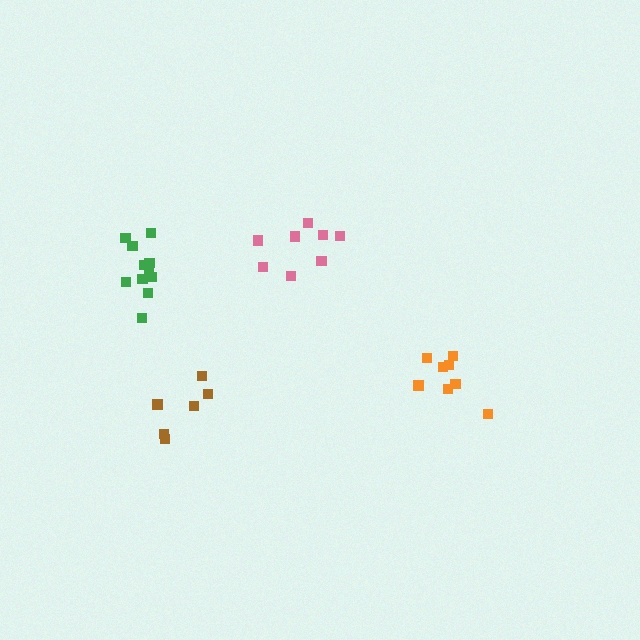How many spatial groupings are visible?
There are 4 spatial groupings.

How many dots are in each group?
Group 1: 8 dots, Group 2: 6 dots, Group 3: 8 dots, Group 4: 11 dots (33 total).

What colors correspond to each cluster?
The clusters are colored: orange, brown, pink, green.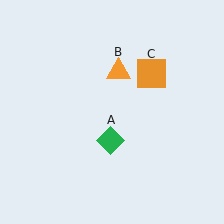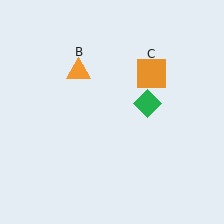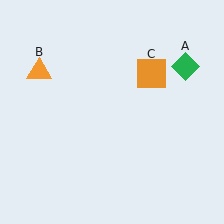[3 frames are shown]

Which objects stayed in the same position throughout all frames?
Orange square (object C) remained stationary.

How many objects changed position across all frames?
2 objects changed position: green diamond (object A), orange triangle (object B).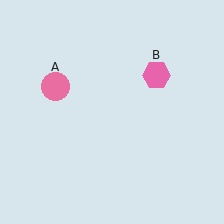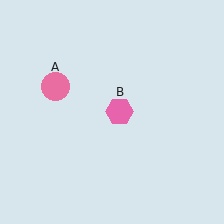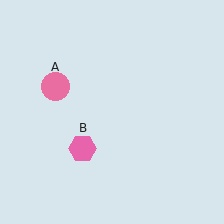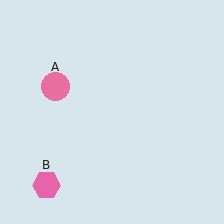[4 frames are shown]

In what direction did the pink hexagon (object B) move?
The pink hexagon (object B) moved down and to the left.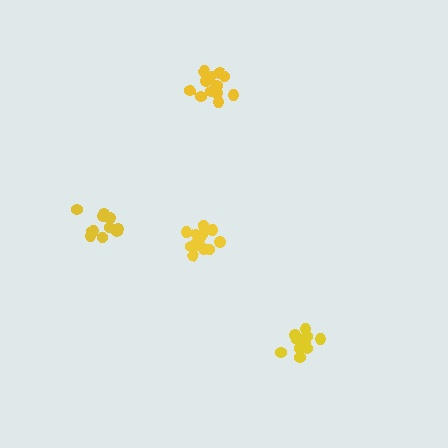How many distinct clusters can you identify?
There are 4 distinct clusters.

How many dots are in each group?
Group 1: 12 dots, Group 2: 13 dots, Group 3: 13 dots, Group 4: 13 dots (51 total).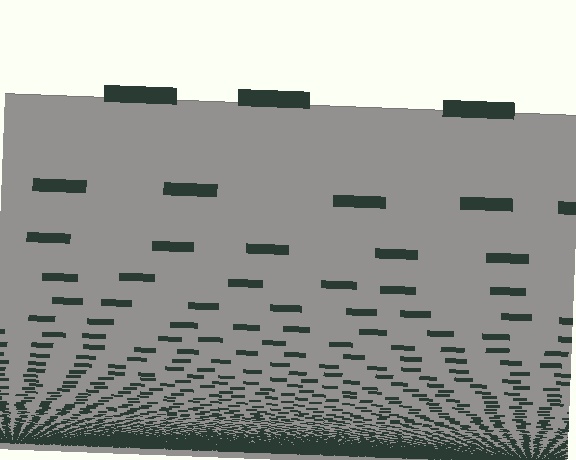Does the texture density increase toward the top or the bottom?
Density increases toward the bottom.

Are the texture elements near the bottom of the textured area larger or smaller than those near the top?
Smaller. The gradient is inverted — elements near the bottom are smaller and denser.